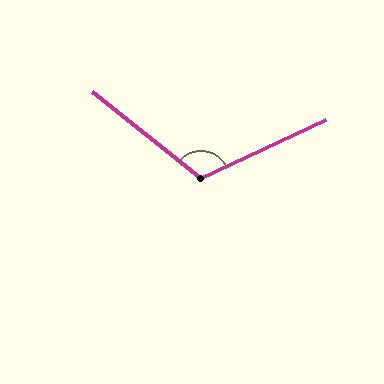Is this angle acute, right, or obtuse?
It is obtuse.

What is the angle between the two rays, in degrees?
Approximately 116 degrees.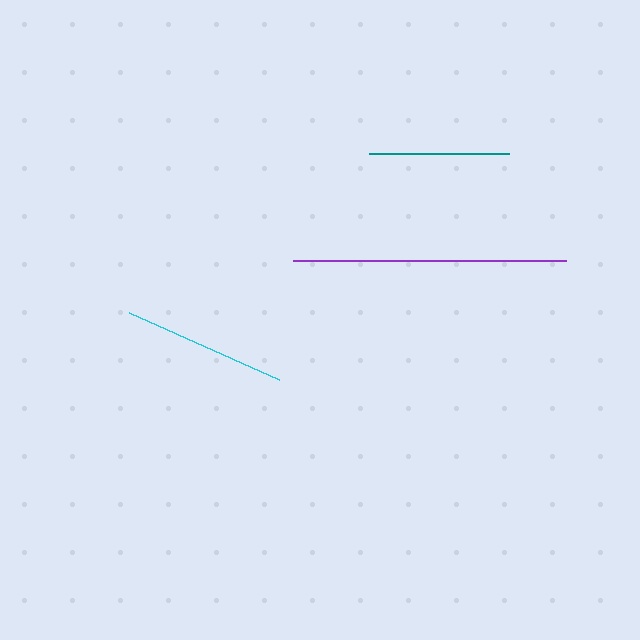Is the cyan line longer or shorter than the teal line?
The cyan line is longer than the teal line.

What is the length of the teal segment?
The teal segment is approximately 140 pixels long.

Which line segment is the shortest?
The teal line is the shortest at approximately 140 pixels.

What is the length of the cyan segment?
The cyan segment is approximately 165 pixels long.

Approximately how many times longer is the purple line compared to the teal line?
The purple line is approximately 2.0 times the length of the teal line.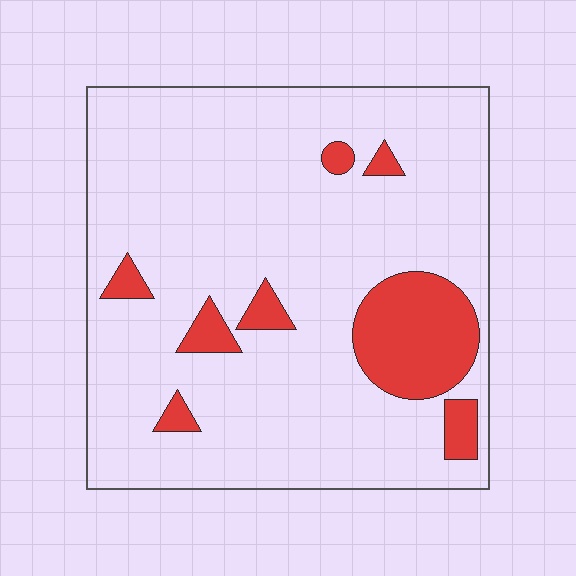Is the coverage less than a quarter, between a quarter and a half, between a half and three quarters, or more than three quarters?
Less than a quarter.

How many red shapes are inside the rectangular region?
8.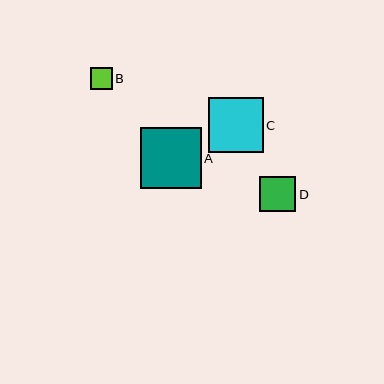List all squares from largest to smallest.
From largest to smallest: A, C, D, B.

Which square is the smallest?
Square B is the smallest with a size of approximately 22 pixels.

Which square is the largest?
Square A is the largest with a size of approximately 61 pixels.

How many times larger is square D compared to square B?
Square D is approximately 1.6 times the size of square B.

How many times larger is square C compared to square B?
Square C is approximately 2.4 times the size of square B.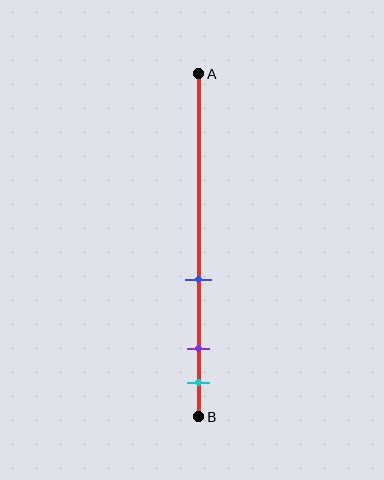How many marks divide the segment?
There are 3 marks dividing the segment.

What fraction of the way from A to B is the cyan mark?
The cyan mark is approximately 90% (0.9) of the way from A to B.